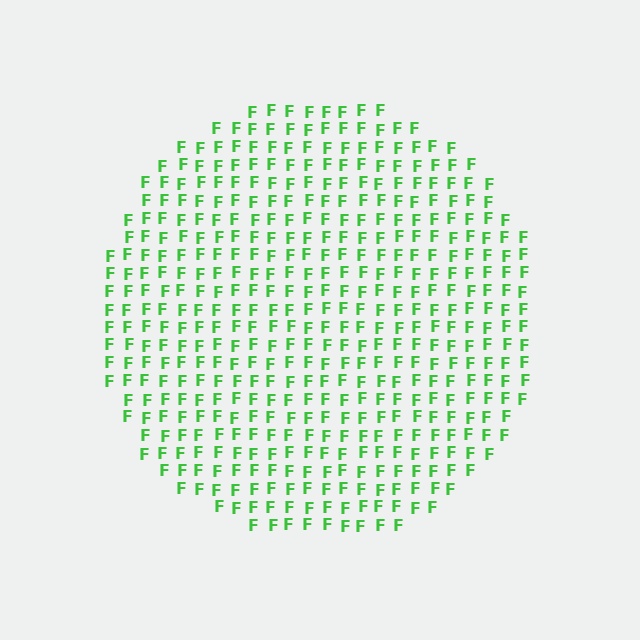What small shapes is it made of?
It is made of small letter F's.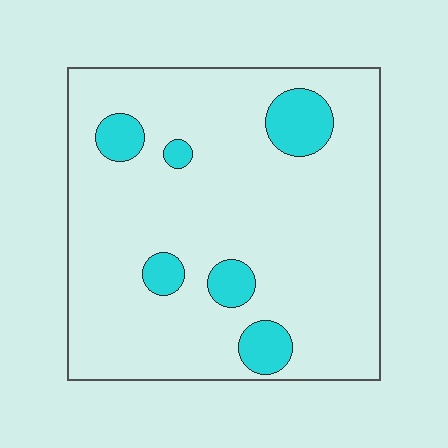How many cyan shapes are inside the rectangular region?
6.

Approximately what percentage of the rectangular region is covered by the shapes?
Approximately 10%.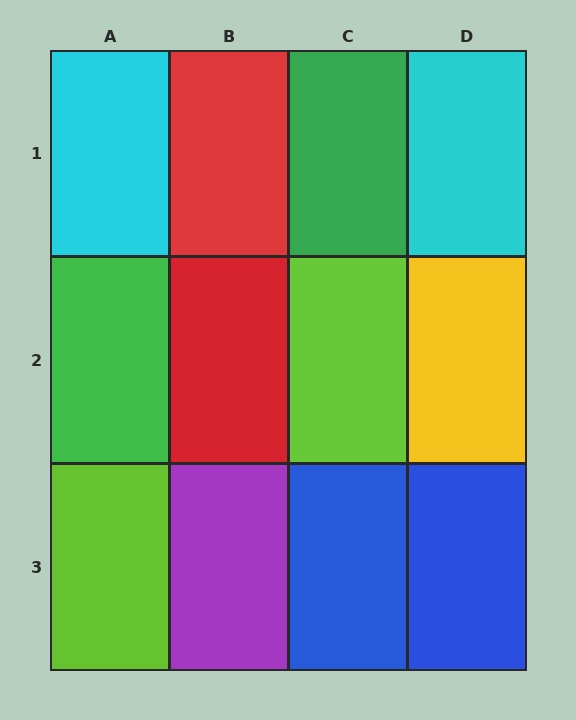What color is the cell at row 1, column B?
Red.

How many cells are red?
2 cells are red.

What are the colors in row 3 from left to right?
Lime, purple, blue, blue.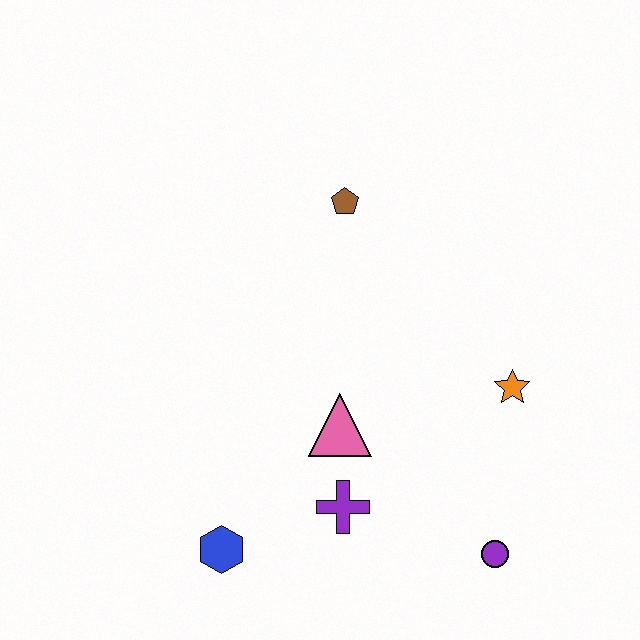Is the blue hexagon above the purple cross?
No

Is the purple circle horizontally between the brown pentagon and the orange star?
Yes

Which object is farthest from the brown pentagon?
The purple circle is farthest from the brown pentagon.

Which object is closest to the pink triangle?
The purple cross is closest to the pink triangle.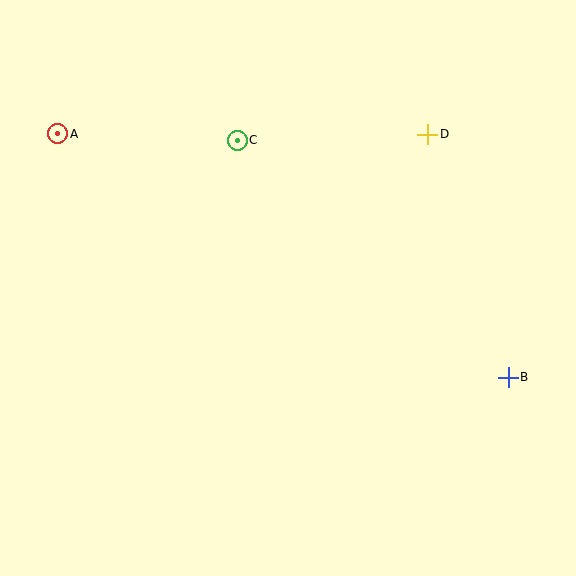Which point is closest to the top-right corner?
Point D is closest to the top-right corner.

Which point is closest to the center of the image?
Point C at (237, 140) is closest to the center.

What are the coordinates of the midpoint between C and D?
The midpoint between C and D is at (333, 137).